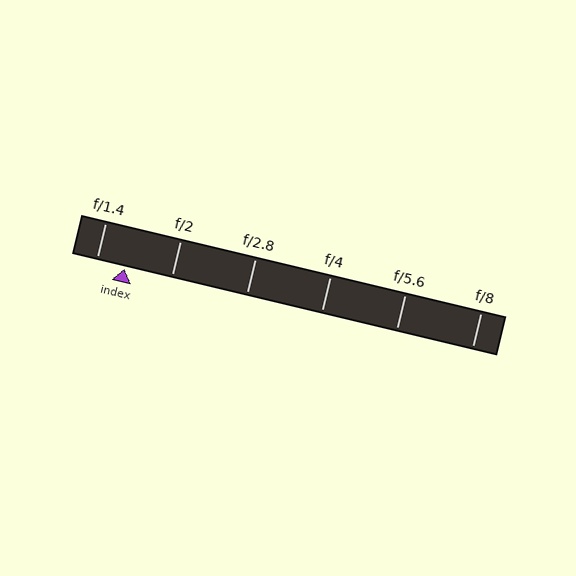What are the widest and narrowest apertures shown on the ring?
The widest aperture shown is f/1.4 and the narrowest is f/8.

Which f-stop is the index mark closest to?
The index mark is closest to f/1.4.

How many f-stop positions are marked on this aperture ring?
There are 6 f-stop positions marked.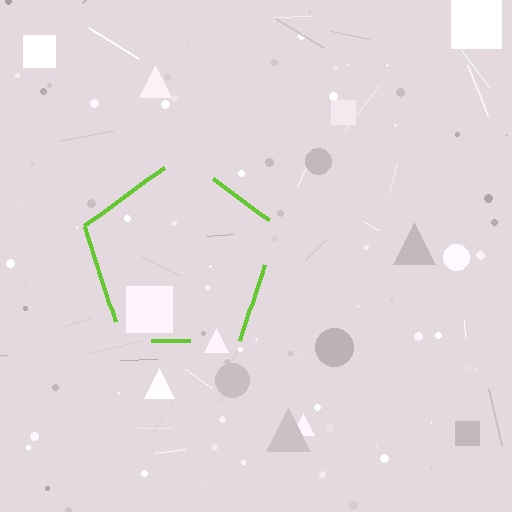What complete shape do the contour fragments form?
The contour fragments form a pentagon.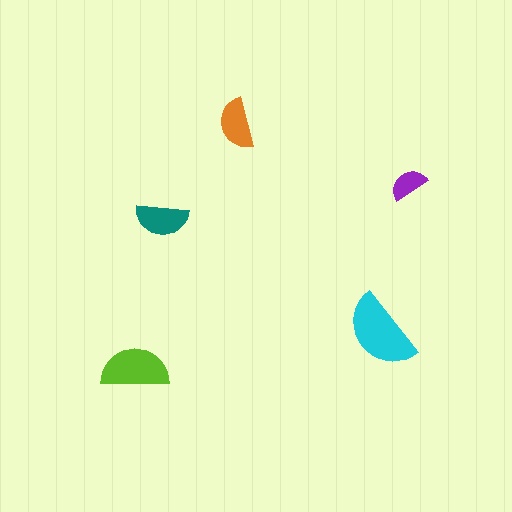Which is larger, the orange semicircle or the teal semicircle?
The teal one.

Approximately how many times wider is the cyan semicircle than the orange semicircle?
About 1.5 times wider.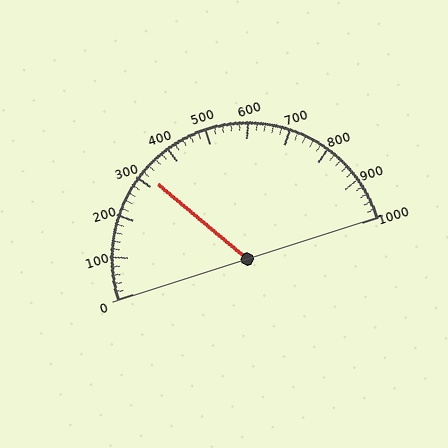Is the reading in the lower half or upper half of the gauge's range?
The reading is in the lower half of the range (0 to 1000).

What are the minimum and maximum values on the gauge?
The gauge ranges from 0 to 1000.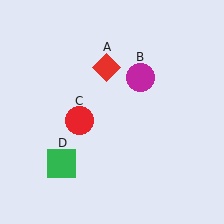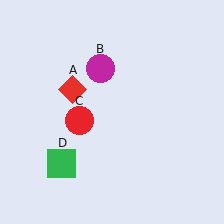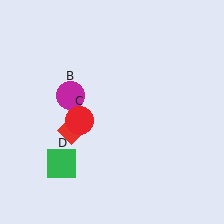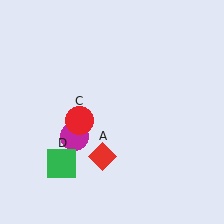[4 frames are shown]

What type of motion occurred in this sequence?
The red diamond (object A), magenta circle (object B) rotated counterclockwise around the center of the scene.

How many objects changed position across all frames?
2 objects changed position: red diamond (object A), magenta circle (object B).